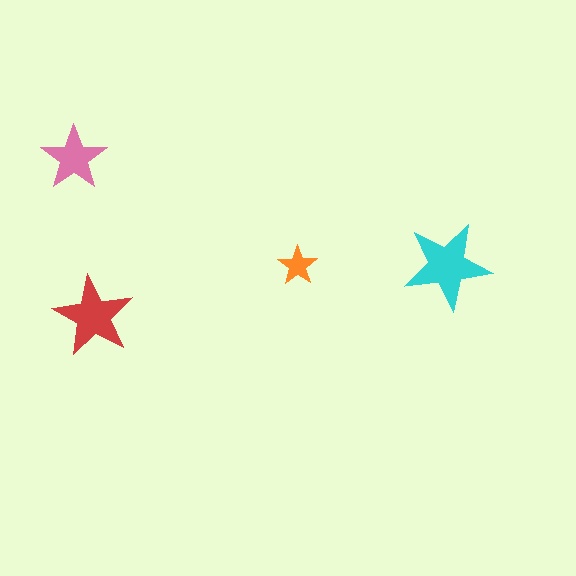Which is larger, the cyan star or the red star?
The cyan one.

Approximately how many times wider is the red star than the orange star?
About 2 times wider.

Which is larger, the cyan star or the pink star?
The cyan one.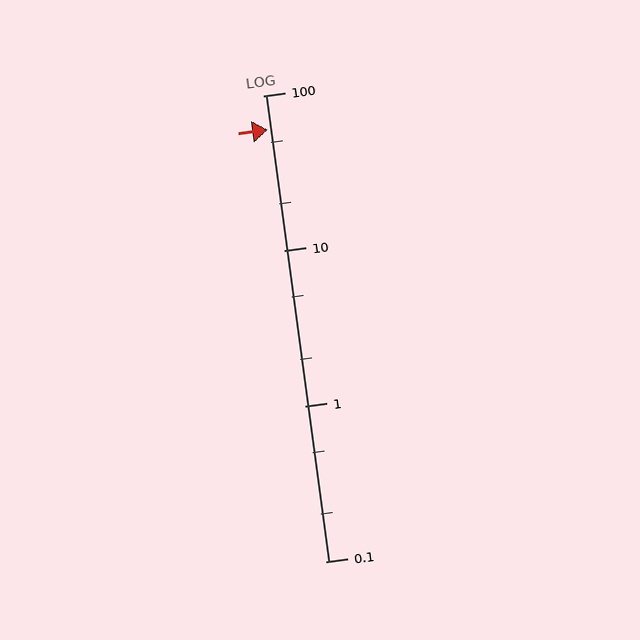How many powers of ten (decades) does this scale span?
The scale spans 3 decades, from 0.1 to 100.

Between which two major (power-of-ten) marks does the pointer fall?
The pointer is between 10 and 100.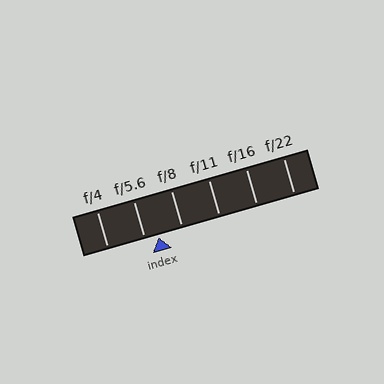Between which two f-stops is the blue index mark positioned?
The index mark is between f/5.6 and f/8.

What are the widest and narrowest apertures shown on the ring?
The widest aperture shown is f/4 and the narrowest is f/22.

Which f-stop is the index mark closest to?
The index mark is closest to f/5.6.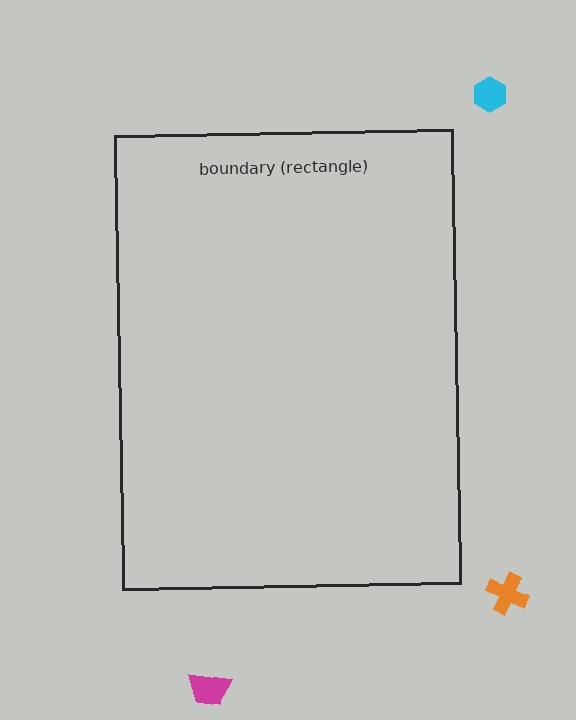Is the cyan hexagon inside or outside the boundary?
Outside.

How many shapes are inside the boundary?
0 inside, 3 outside.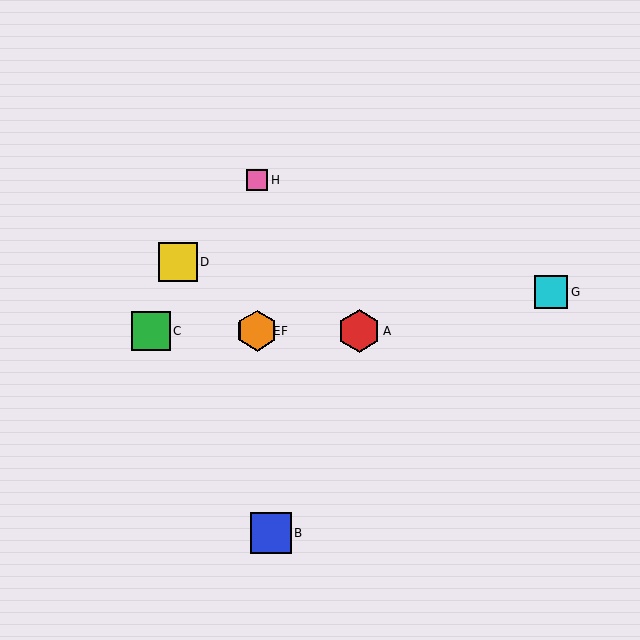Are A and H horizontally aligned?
No, A is at y≈331 and H is at y≈180.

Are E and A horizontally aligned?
Yes, both are at y≈331.